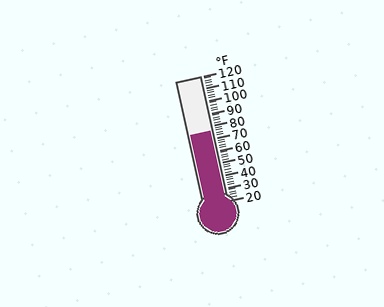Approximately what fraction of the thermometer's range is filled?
The thermometer is filled to approximately 55% of its range.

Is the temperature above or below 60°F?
The temperature is above 60°F.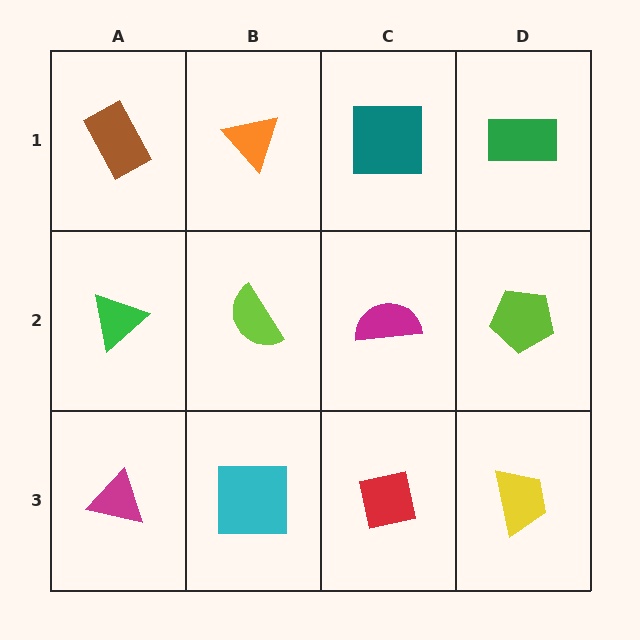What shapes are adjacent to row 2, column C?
A teal square (row 1, column C), a red square (row 3, column C), a lime semicircle (row 2, column B), a lime pentagon (row 2, column D).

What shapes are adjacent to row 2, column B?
An orange triangle (row 1, column B), a cyan square (row 3, column B), a green triangle (row 2, column A), a magenta semicircle (row 2, column C).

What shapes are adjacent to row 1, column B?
A lime semicircle (row 2, column B), a brown rectangle (row 1, column A), a teal square (row 1, column C).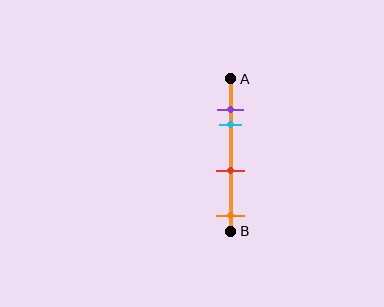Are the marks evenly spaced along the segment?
No, the marks are not evenly spaced.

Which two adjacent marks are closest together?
The purple and cyan marks are the closest adjacent pair.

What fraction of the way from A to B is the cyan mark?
The cyan mark is approximately 30% (0.3) of the way from A to B.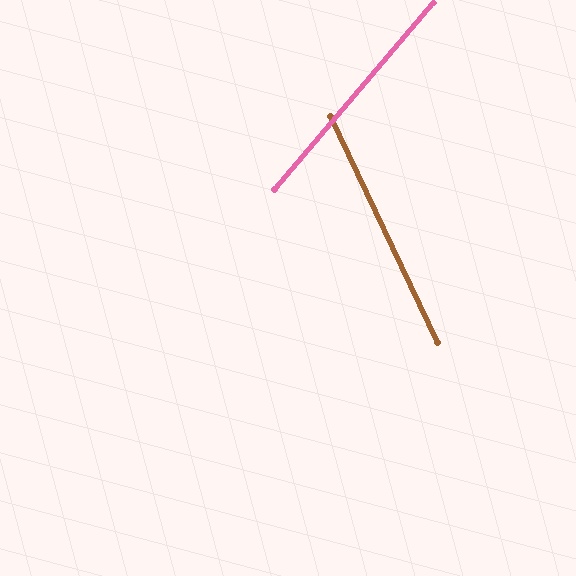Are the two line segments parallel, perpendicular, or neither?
Neither parallel nor perpendicular — they differ by about 66°.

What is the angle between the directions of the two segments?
Approximately 66 degrees.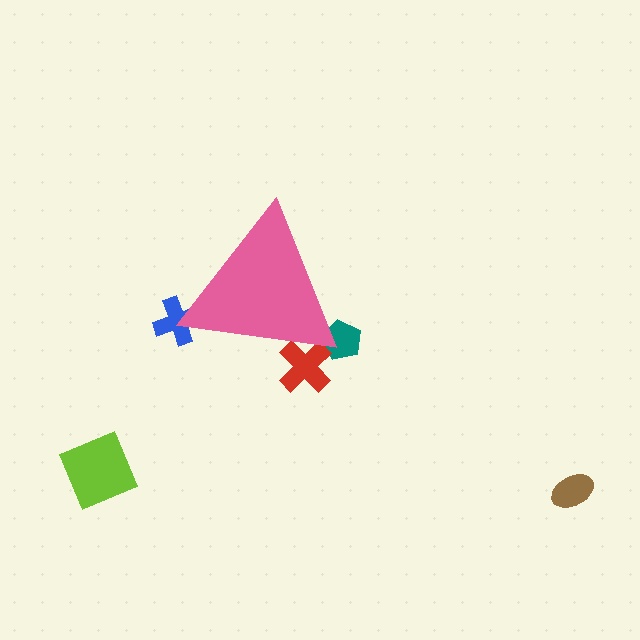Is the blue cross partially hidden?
Yes, the blue cross is partially hidden behind the pink triangle.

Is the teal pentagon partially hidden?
Yes, the teal pentagon is partially hidden behind the pink triangle.